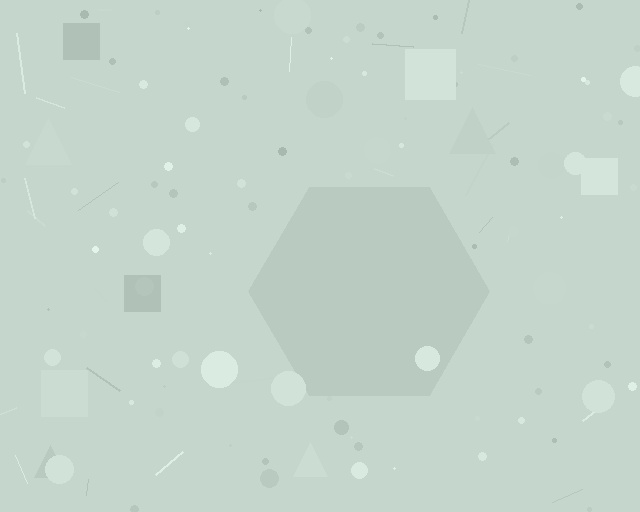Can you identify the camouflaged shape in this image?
The camouflaged shape is a hexagon.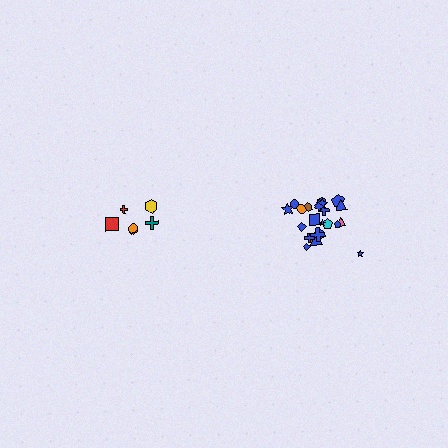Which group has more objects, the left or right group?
The right group.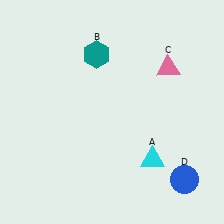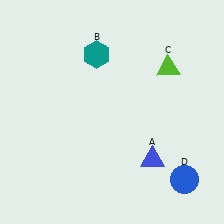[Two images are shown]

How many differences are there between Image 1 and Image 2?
There are 2 differences between the two images.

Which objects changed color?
A changed from cyan to blue. C changed from pink to lime.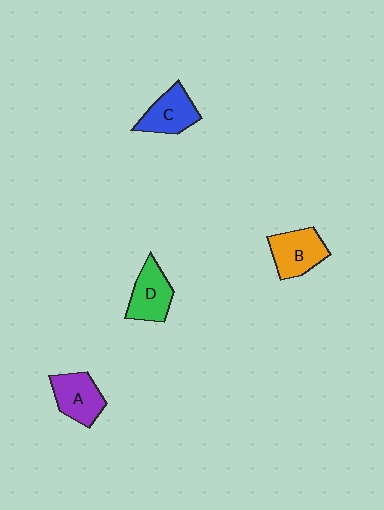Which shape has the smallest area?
Shape C (blue).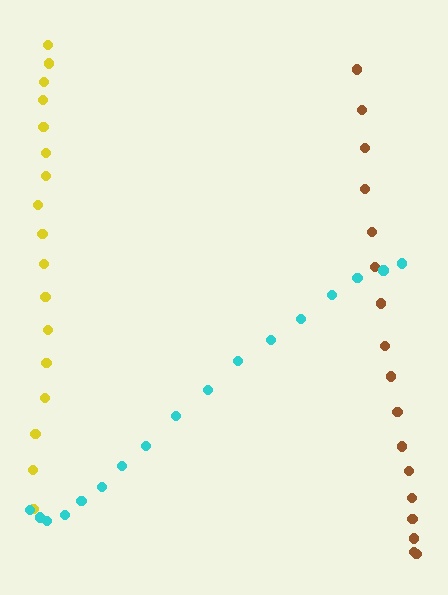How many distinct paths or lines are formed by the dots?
There are 3 distinct paths.